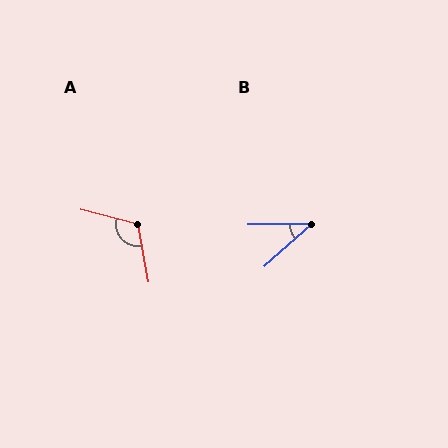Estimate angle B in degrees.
Approximately 41 degrees.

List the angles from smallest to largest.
B (41°), A (115°).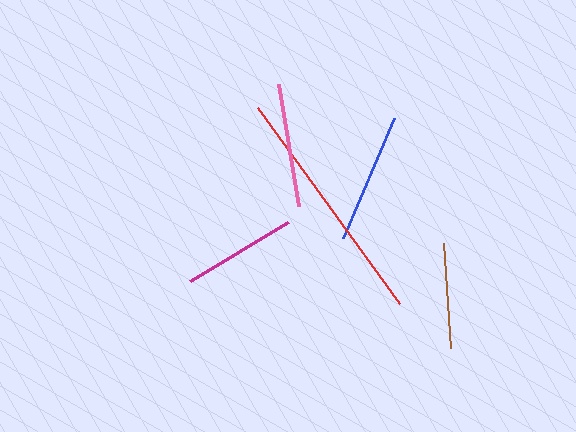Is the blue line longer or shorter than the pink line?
The blue line is longer than the pink line.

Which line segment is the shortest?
The brown line is the shortest at approximately 105 pixels.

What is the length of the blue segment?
The blue segment is approximately 131 pixels long.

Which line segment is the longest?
The red line is the longest at approximately 242 pixels.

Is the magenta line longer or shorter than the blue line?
The blue line is longer than the magenta line.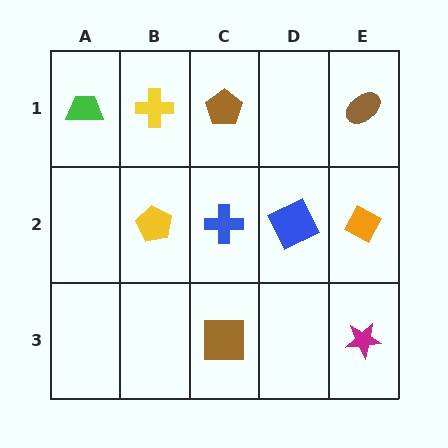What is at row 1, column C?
A brown pentagon.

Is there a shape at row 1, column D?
No, that cell is empty.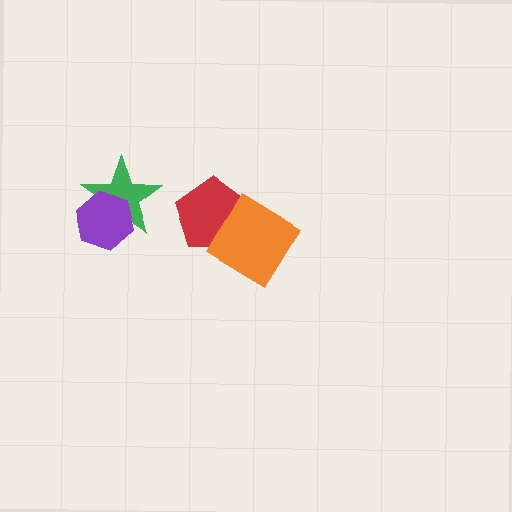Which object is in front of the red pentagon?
The orange diamond is in front of the red pentagon.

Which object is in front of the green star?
The purple hexagon is in front of the green star.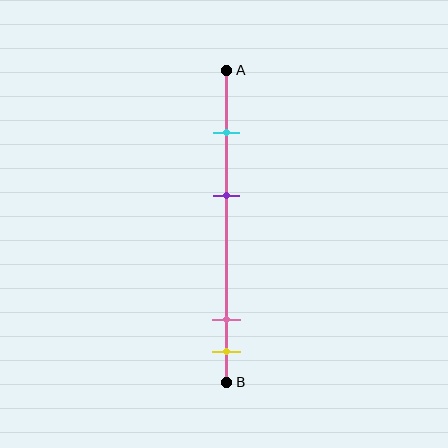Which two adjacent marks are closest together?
The pink and yellow marks are the closest adjacent pair.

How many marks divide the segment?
There are 4 marks dividing the segment.